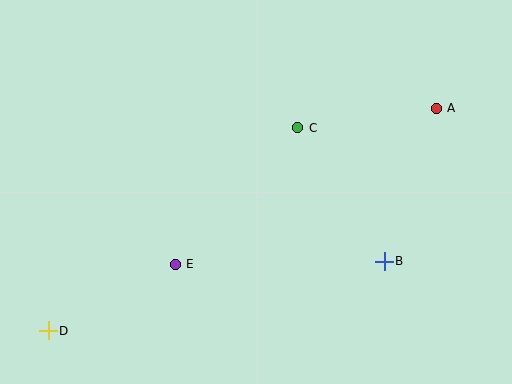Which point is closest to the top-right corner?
Point A is closest to the top-right corner.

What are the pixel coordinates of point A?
Point A is at (436, 108).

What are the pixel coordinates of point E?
Point E is at (175, 264).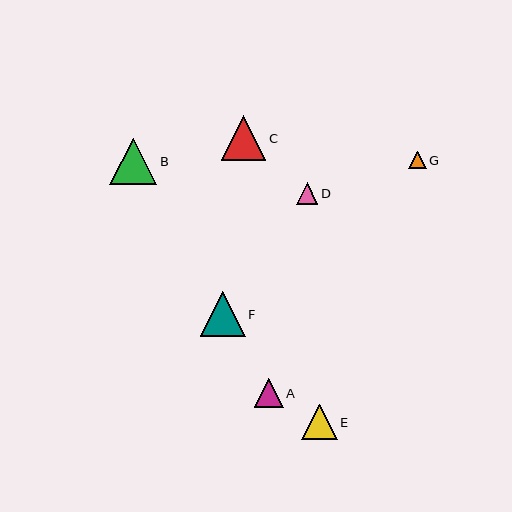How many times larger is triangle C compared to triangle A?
Triangle C is approximately 1.5 times the size of triangle A.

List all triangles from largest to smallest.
From largest to smallest: B, F, C, E, A, D, G.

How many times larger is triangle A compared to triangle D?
Triangle A is approximately 1.3 times the size of triangle D.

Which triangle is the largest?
Triangle B is the largest with a size of approximately 47 pixels.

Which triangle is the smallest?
Triangle G is the smallest with a size of approximately 17 pixels.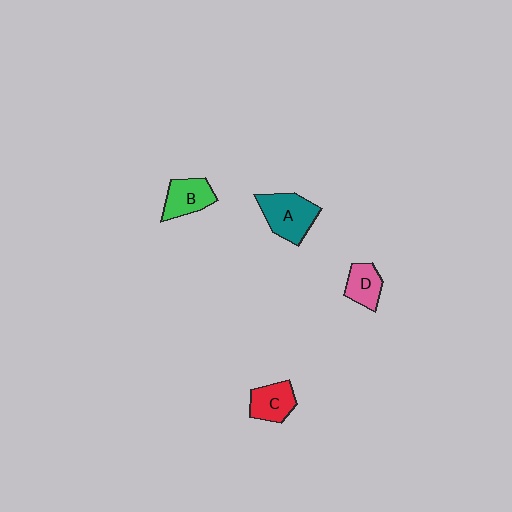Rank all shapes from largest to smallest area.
From largest to smallest: A (teal), B (green), C (red), D (pink).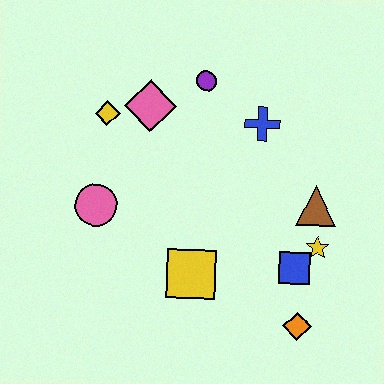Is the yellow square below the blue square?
Yes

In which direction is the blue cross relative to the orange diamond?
The blue cross is above the orange diamond.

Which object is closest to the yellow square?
The blue square is closest to the yellow square.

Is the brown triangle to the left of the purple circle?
No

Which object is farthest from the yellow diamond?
The orange diamond is farthest from the yellow diamond.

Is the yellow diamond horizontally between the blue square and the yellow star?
No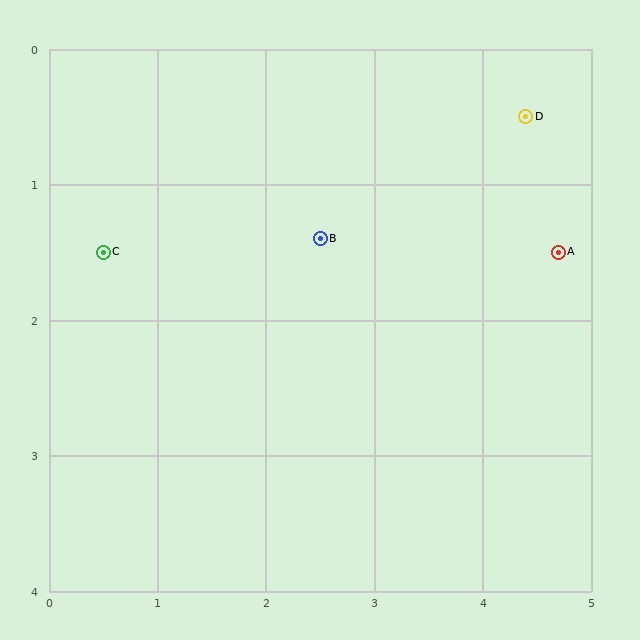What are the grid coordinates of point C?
Point C is at approximately (0.5, 1.5).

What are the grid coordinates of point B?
Point B is at approximately (2.5, 1.4).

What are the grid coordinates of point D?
Point D is at approximately (4.4, 0.5).